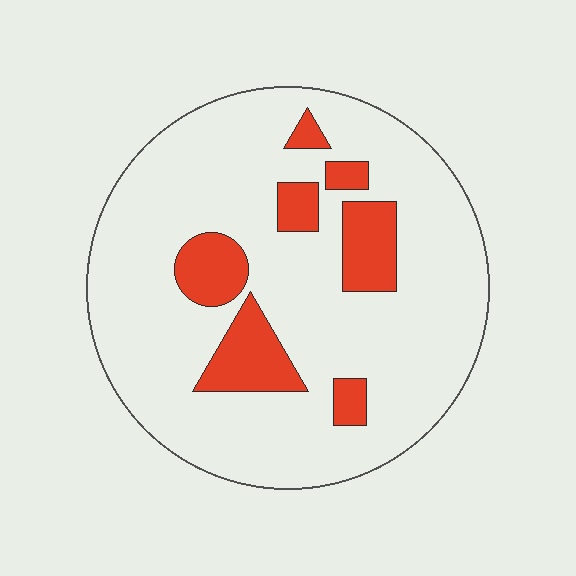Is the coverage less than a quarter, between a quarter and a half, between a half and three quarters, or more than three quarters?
Less than a quarter.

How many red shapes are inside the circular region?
7.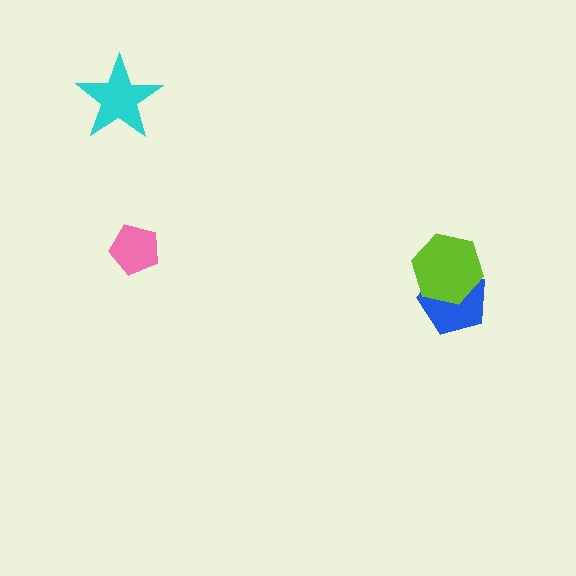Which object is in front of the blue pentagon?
The lime hexagon is in front of the blue pentagon.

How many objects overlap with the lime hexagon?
1 object overlaps with the lime hexagon.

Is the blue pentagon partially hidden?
Yes, it is partially covered by another shape.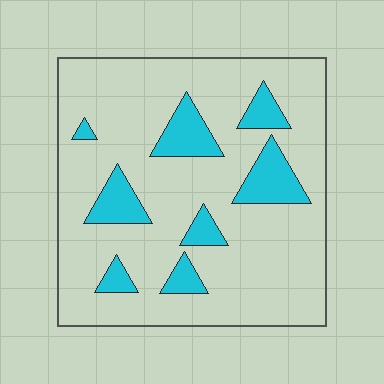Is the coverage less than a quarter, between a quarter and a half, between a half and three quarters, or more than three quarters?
Less than a quarter.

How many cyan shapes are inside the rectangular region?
8.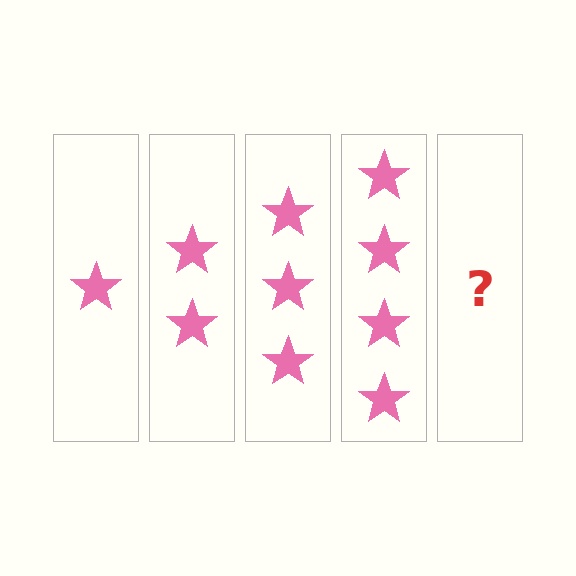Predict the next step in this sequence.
The next step is 5 stars.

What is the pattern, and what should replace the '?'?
The pattern is that each step adds one more star. The '?' should be 5 stars.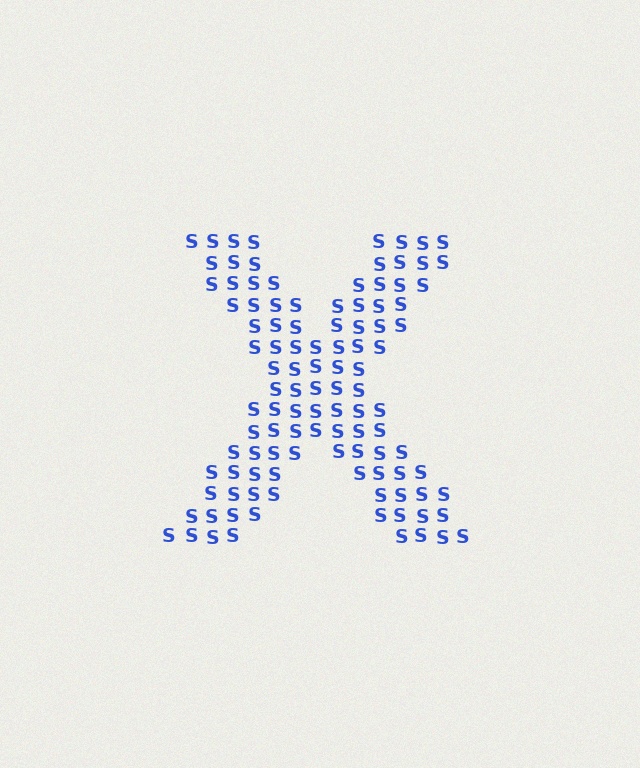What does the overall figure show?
The overall figure shows the letter X.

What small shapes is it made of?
It is made of small letter S's.